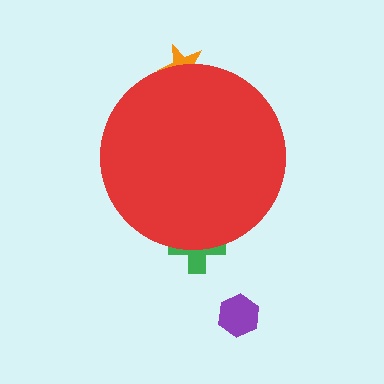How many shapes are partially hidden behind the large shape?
2 shapes are partially hidden.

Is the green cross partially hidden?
Yes, the green cross is partially hidden behind the red circle.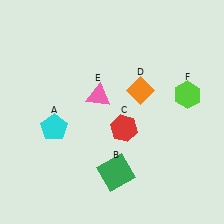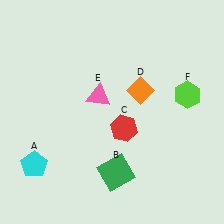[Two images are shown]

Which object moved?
The cyan pentagon (A) moved down.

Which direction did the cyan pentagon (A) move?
The cyan pentagon (A) moved down.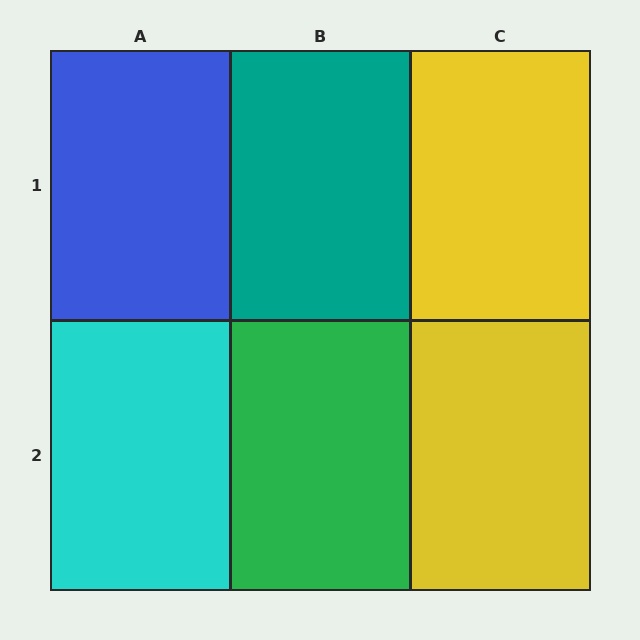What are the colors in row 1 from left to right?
Blue, teal, yellow.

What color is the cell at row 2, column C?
Yellow.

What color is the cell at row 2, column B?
Green.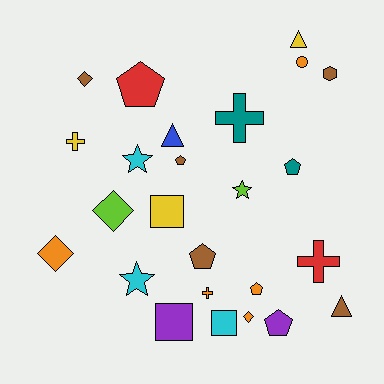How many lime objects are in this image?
There are 2 lime objects.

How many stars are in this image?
There are 3 stars.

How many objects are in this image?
There are 25 objects.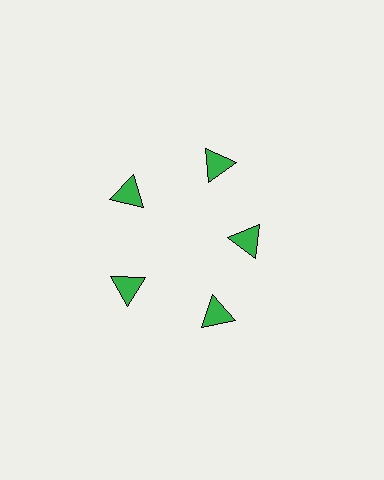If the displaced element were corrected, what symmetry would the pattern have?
It would have 5-fold rotational symmetry — the pattern would map onto itself every 72 degrees.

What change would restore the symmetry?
The symmetry would be restored by moving it outward, back onto the ring so that all 5 triangles sit at equal angles and equal distance from the center.